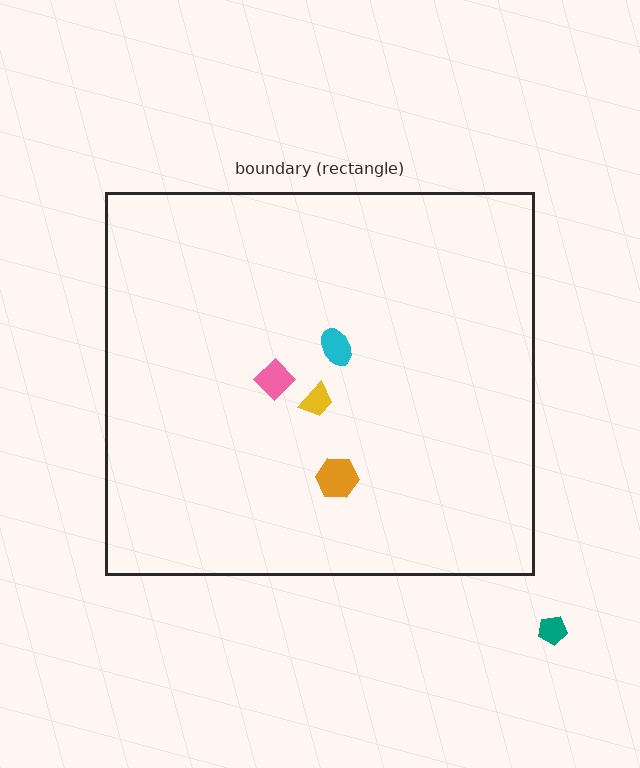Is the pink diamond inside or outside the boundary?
Inside.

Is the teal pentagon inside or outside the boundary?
Outside.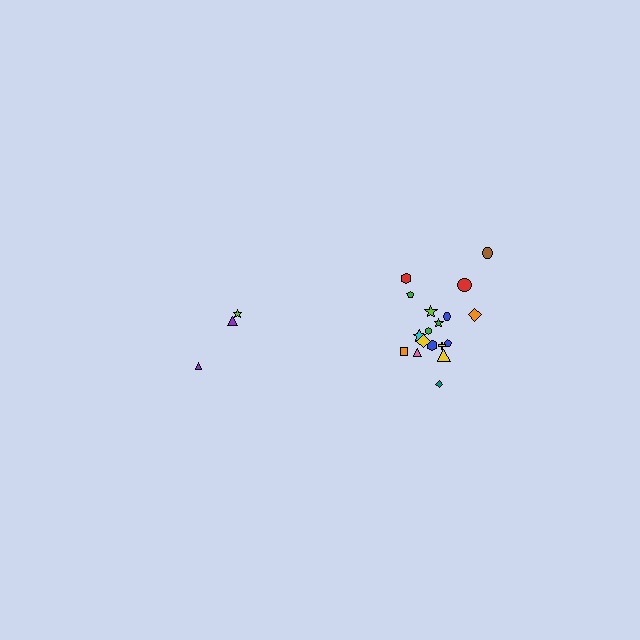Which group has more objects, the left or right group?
The right group.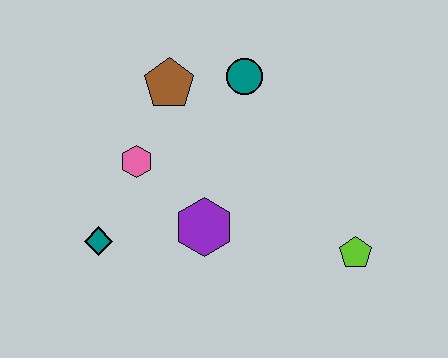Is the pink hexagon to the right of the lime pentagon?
No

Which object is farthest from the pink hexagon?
The lime pentagon is farthest from the pink hexagon.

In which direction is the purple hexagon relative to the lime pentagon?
The purple hexagon is to the left of the lime pentagon.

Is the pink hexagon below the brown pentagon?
Yes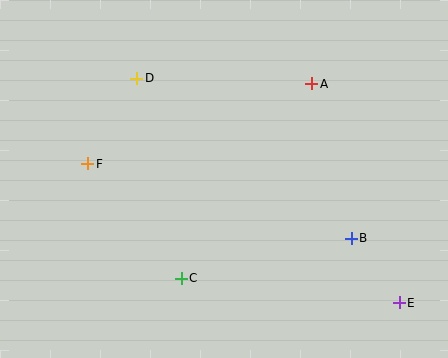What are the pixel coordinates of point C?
Point C is at (181, 278).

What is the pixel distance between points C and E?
The distance between C and E is 219 pixels.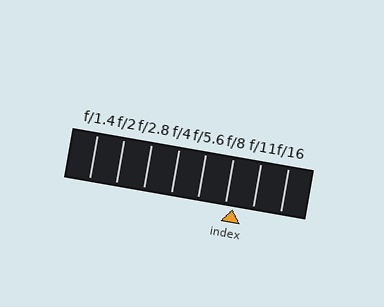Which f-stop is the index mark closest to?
The index mark is closest to f/8.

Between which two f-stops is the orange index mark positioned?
The index mark is between f/8 and f/11.